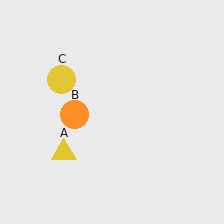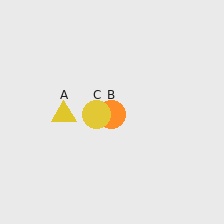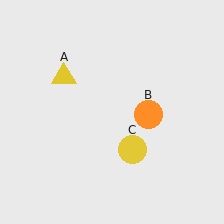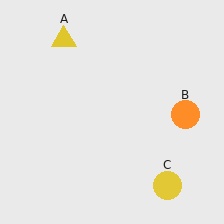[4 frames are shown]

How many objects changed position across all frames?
3 objects changed position: yellow triangle (object A), orange circle (object B), yellow circle (object C).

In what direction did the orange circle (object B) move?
The orange circle (object B) moved right.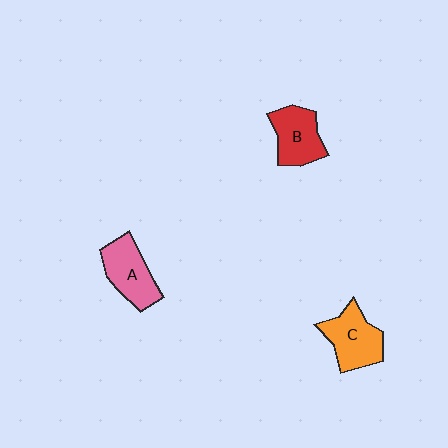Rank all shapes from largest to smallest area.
From largest to smallest: C (orange), A (pink), B (red).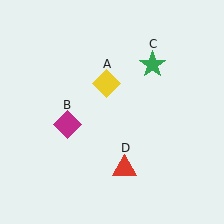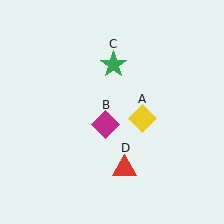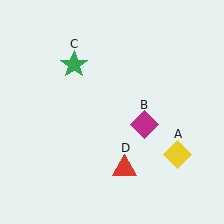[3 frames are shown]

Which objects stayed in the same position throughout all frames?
Red triangle (object D) remained stationary.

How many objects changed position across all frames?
3 objects changed position: yellow diamond (object A), magenta diamond (object B), green star (object C).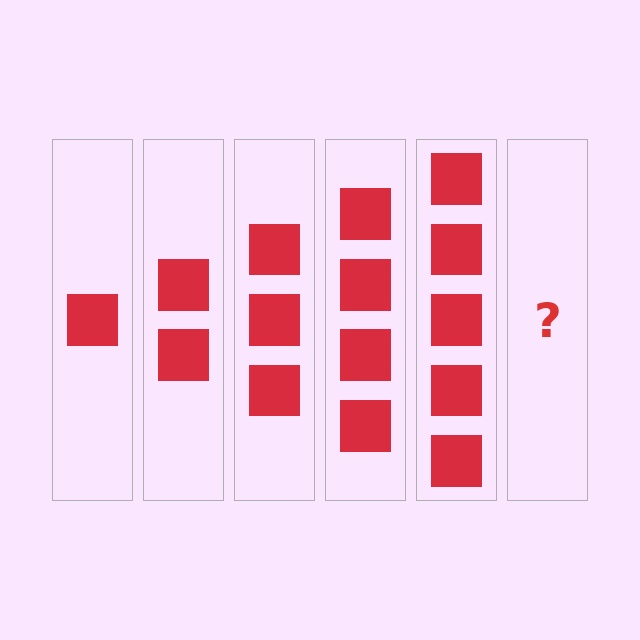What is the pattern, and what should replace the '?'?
The pattern is that each step adds one more square. The '?' should be 6 squares.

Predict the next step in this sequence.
The next step is 6 squares.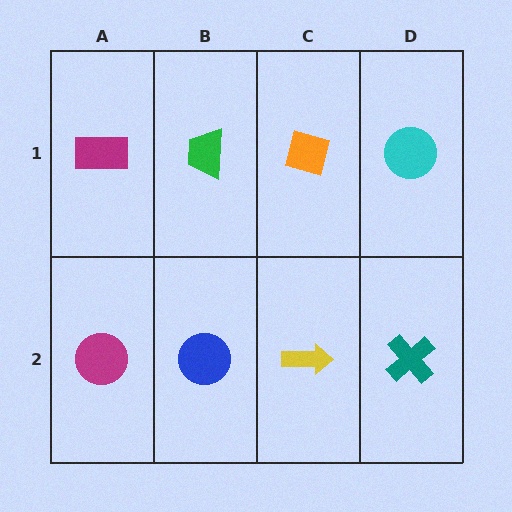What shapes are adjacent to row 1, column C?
A yellow arrow (row 2, column C), a green trapezoid (row 1, column B), a cyan circle (row 1, column D).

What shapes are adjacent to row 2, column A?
A magenta rectangle (row 1, column A), a blue circle (row 2, column B).